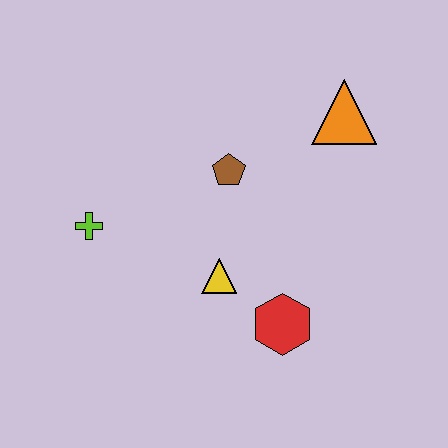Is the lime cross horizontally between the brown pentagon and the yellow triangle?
No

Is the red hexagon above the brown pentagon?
No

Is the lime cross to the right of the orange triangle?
No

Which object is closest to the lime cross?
The yellow triangle is closest to the lime cross.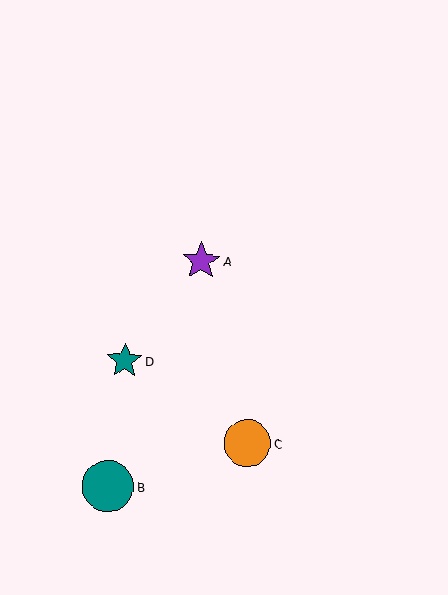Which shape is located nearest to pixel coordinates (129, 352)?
The teal star (labeled D) at (125, 361) is nearest to that location.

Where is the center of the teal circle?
The center of the teal circle is at (108, 486).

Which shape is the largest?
The teal circle (labeled B) is the largest.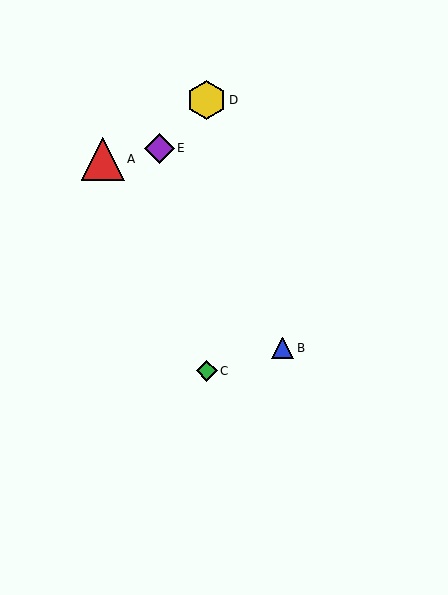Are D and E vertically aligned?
No, D is at x≈207 and E is at x≈159.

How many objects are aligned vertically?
2 objects (C, D) are aligned vertically.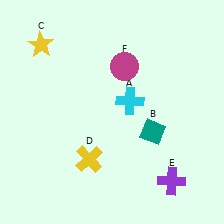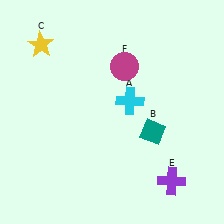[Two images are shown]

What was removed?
The yellow cross (D) was removed in Image 2.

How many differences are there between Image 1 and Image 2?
There is 1 difference between the two images.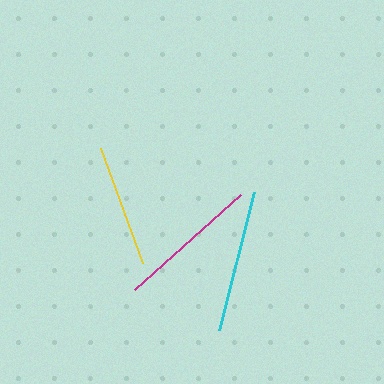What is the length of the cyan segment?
The cyan segment is approximately 142 pixels long.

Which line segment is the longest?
The magenta line is the longest at approximately 143 pixels.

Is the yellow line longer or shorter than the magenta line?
The magenta line is longer than the yellow line.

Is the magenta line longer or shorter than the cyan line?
The magenta line is longer than the cyan line.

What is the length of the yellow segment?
The yellow segment is approximately 122 pixels long.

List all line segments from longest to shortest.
From longest to shortest: magenta, cyan, yellow.